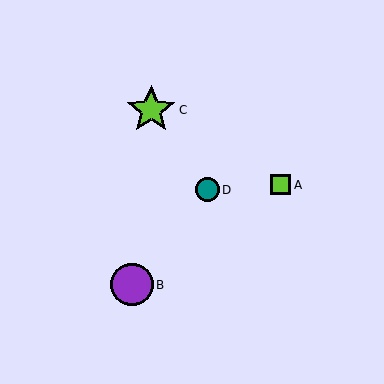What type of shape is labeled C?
Shape C is a lime star.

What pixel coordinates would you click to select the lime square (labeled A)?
Click at (281, 185) to select the lime square A.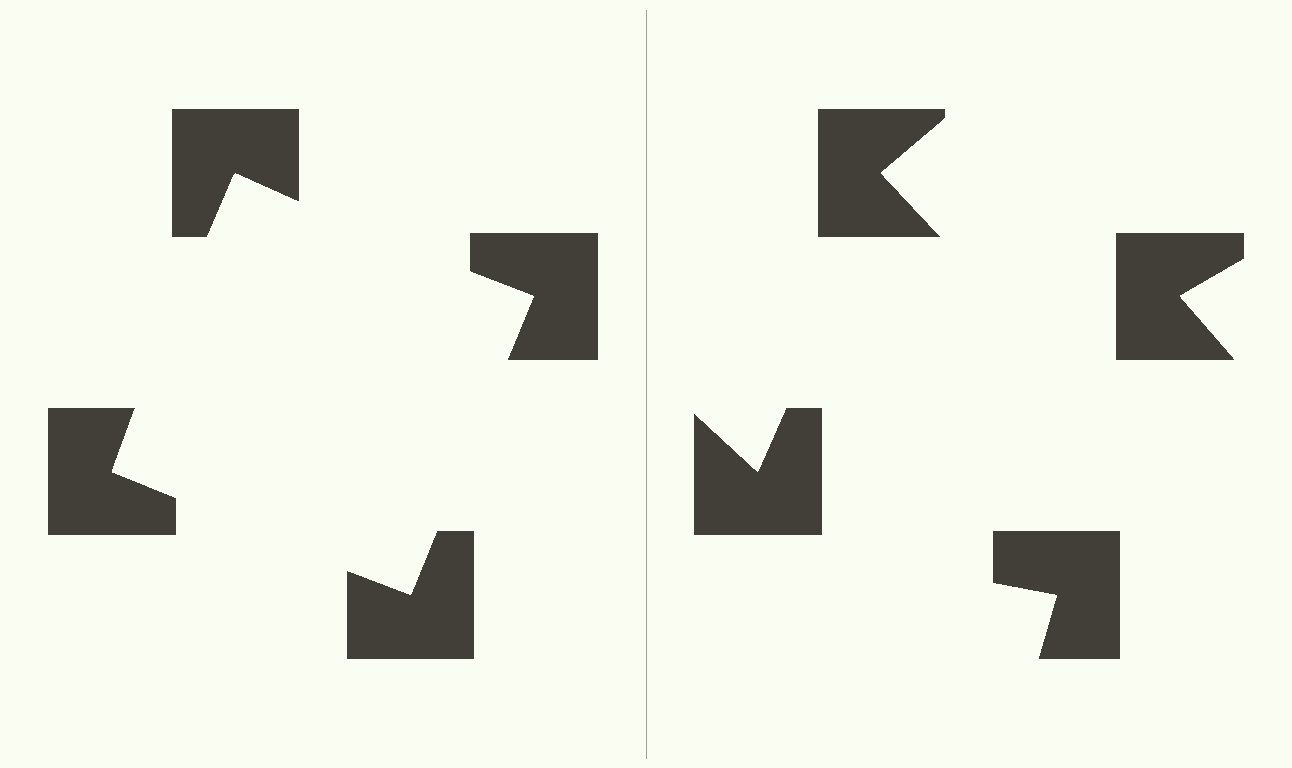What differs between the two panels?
The notched squares are positioned identically on both sides; only the wedge orientations differ. On the left they align to a square; on the right they are misaligned.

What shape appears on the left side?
An illusory square.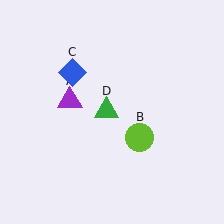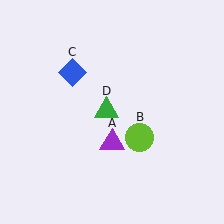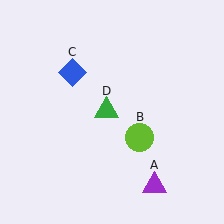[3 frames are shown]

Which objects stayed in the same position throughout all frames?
Lime circle (object B) and blue diamond (object C) and green triangle (object D) remained stationary.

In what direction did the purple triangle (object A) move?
The purple triangle (object A) moved down and to the right.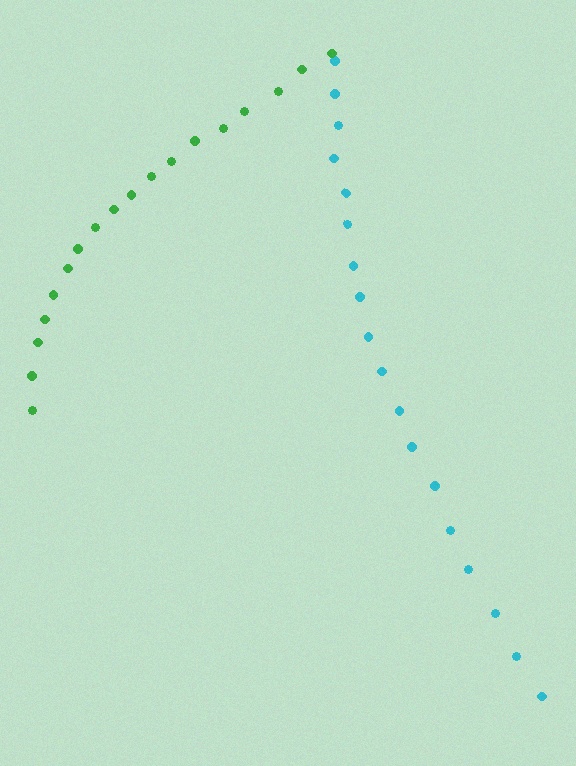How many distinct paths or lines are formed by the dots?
There are 2 distinct paths.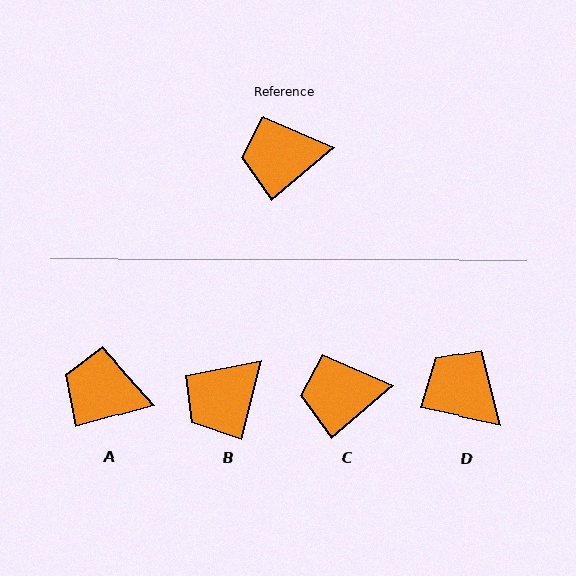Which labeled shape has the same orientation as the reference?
C.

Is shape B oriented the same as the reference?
No, it is off by about 35 degrees.